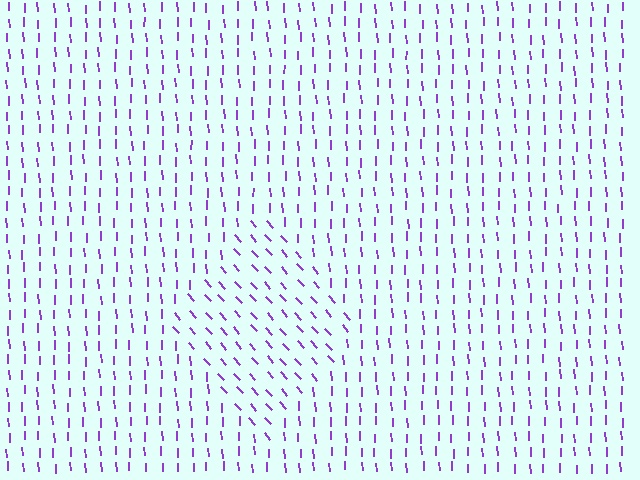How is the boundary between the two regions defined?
The boundary is defined purely by a change in line orientation (approximately 38 degrees difference). All lines are the same color and thickness.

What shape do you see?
I see a diamond.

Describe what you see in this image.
The image is filled with small purple line segments. A diamond region in the image has lines oriented differently from the surrounding lines, creating a visible texture boundary.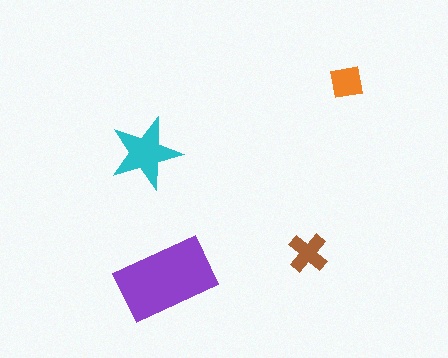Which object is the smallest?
The orange square.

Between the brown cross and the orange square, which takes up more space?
The brown cross.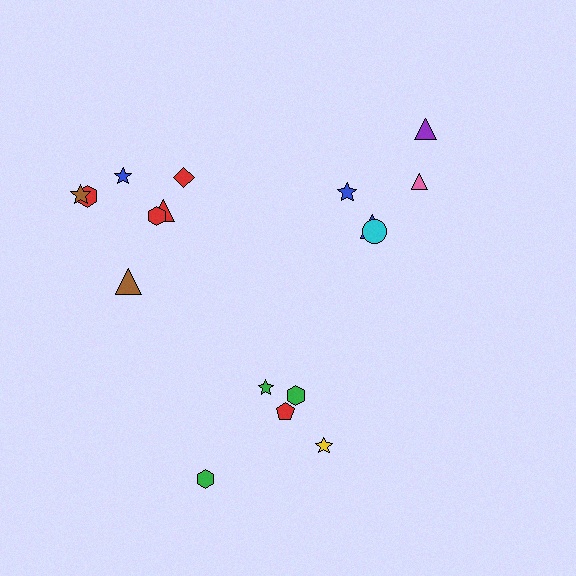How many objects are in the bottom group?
There are 5 objects.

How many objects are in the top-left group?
There are 7 objects.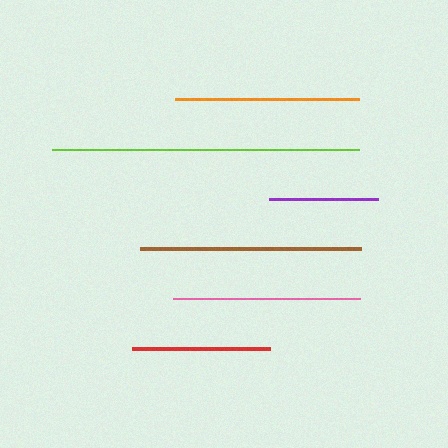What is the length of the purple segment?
The purple segment is approximately 109 pixels long.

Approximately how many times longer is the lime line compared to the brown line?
The lime line is approximately 1.4 times the length of the brown line.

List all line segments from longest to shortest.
From longest to shortest: lime, brown, pink, orange, red, purple.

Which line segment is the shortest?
The purple line is the shortest at approximately 109 pixels.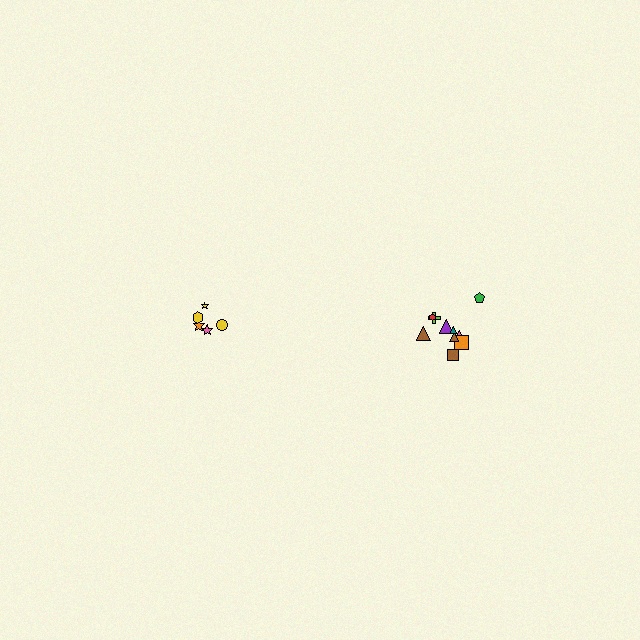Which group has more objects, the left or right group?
The right group.